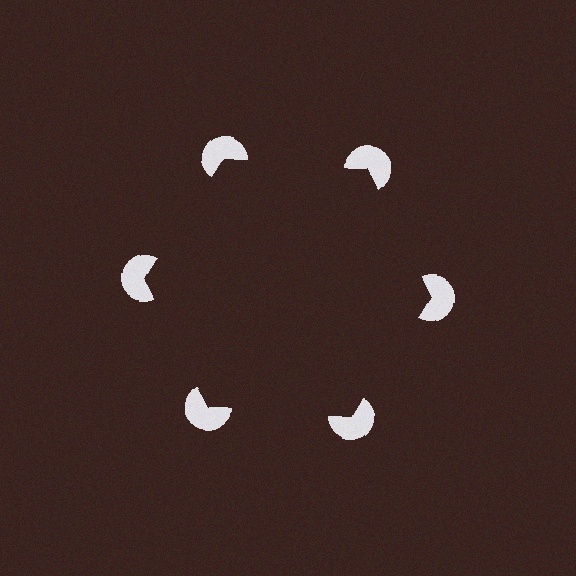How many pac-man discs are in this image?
There are 6 — one at each vertex of the illusory hexagon.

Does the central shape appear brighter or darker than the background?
It typically appears slightly darker than the background, even though no actual brightness change is drawn.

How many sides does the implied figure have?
6 sides.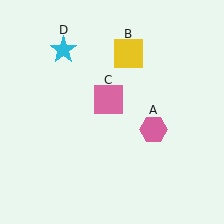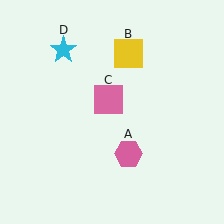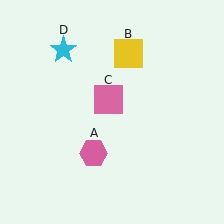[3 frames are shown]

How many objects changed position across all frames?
1 object changed position: pink hexagon (object A).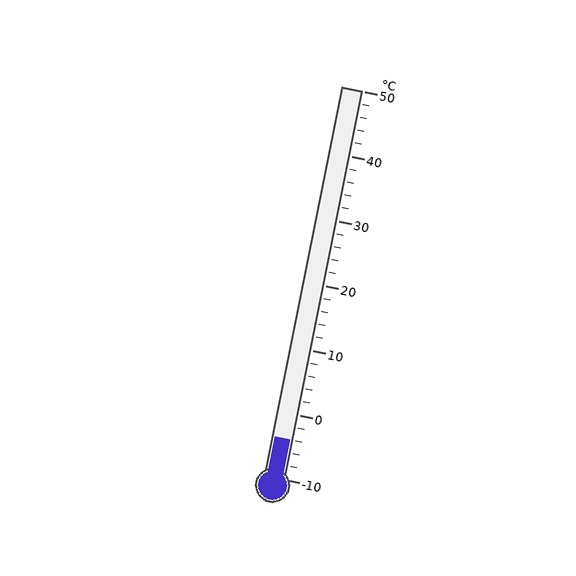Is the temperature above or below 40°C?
The temperature is below 40°C.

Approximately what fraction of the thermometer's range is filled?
The thermometer is filled to approximately 10% of its range.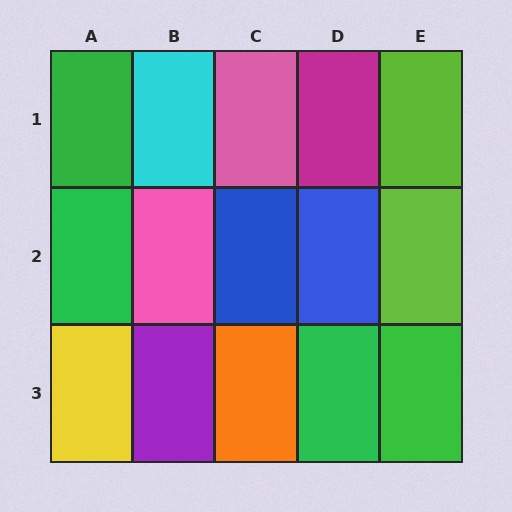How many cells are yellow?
1 cell is yellow.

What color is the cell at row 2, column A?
Green.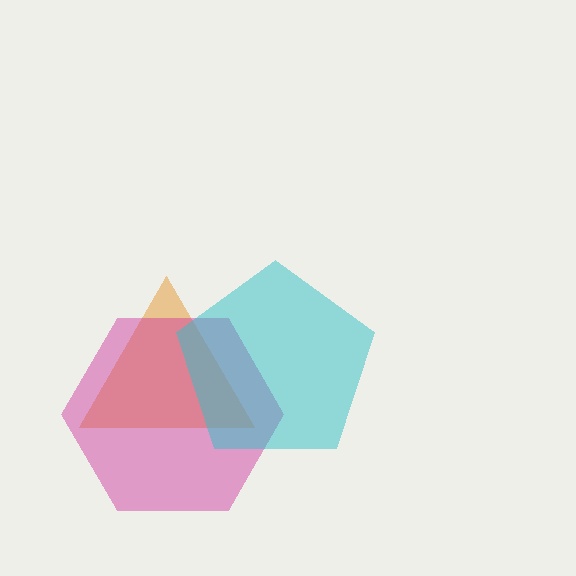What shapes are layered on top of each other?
The layered shapes are: an orange triangle, a magenta hexagon, a cyan pentagon.